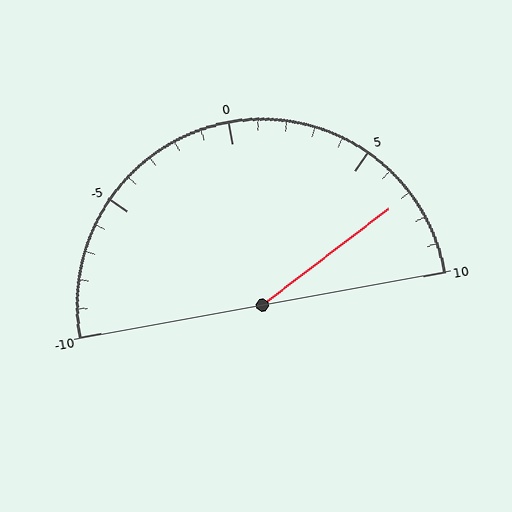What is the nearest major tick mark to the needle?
The nearest major tick mark is 5.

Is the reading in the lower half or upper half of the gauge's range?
The reading is in the upper half of the range (-10 to 10).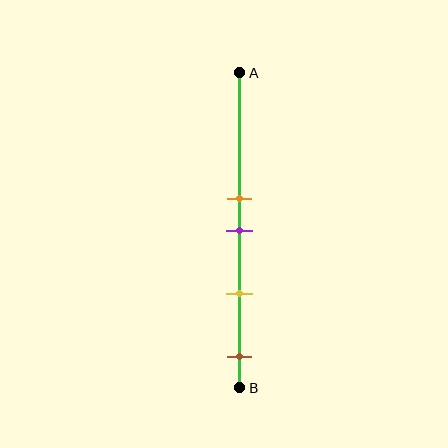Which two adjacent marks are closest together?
The orange and purple marks are the closest adjacent pair.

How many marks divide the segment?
There are 4 marks dividing the segment.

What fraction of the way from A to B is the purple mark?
The purple mark is approximately 50% (0.5) of the way from A to B.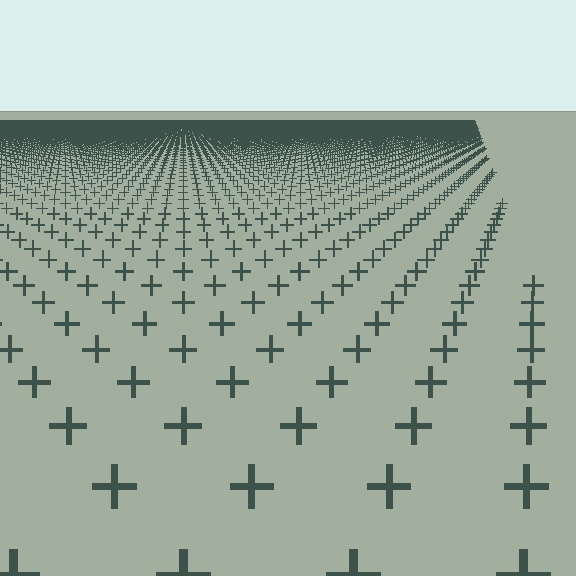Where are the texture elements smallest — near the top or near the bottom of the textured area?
Near the top.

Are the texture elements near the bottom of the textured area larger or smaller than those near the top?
Larger. Near the bottom, elements are closer to the viewer and appear at a bigger on-screen size.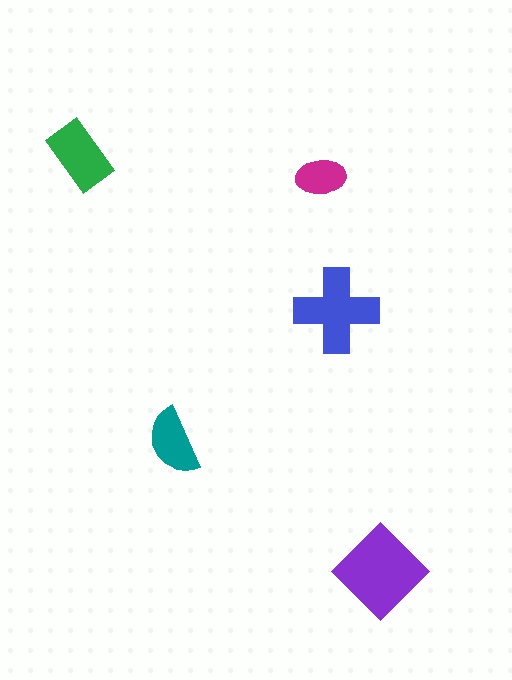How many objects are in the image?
There are 5 objects in the image.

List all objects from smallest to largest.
The magenta ellipse, the teal semicircle, the green rectangle, the blue cross, the purple diamond.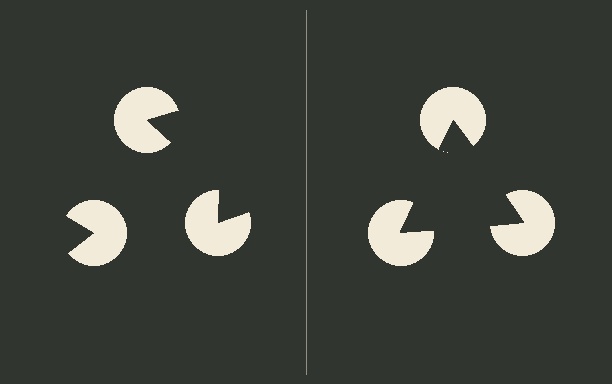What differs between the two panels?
The pac-man discs are positioned identically on both sides; only the wedge orientations differ. On the right they align to a triangle; on the left they are misaligned.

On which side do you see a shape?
An illusory triangle appears on the right side. On the left side the wedge cuts are rotated, so no coherent shape forms.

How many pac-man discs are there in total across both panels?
6 — 3 on each side.